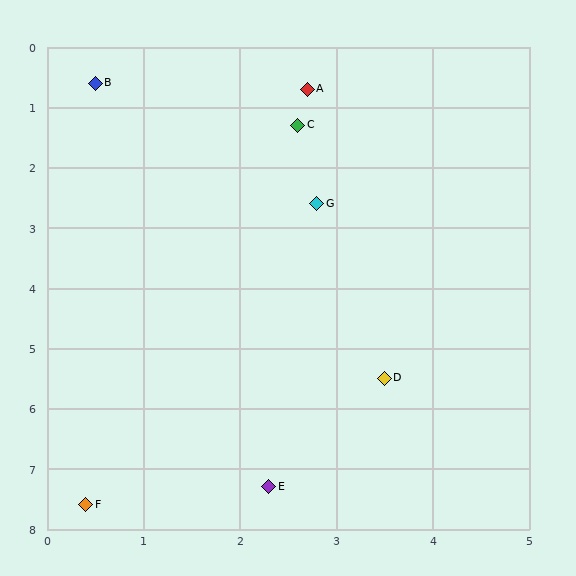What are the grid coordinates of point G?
Point G is at approximately (2.8, 2.6).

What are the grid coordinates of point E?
Point E is at approximately (2.3, 7.3).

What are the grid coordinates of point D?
Point D is at approximately (3.5, 5.5).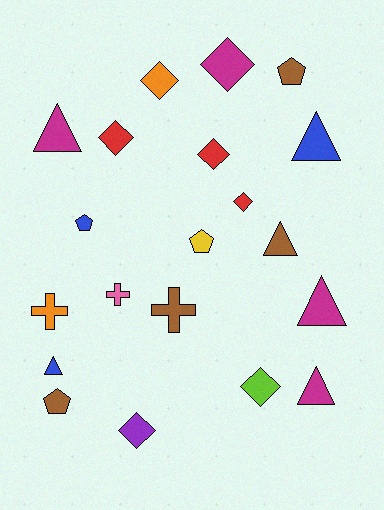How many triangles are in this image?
There are 6 triangles.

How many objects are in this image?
There are 20 objects.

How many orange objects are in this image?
There are 2 orange objects.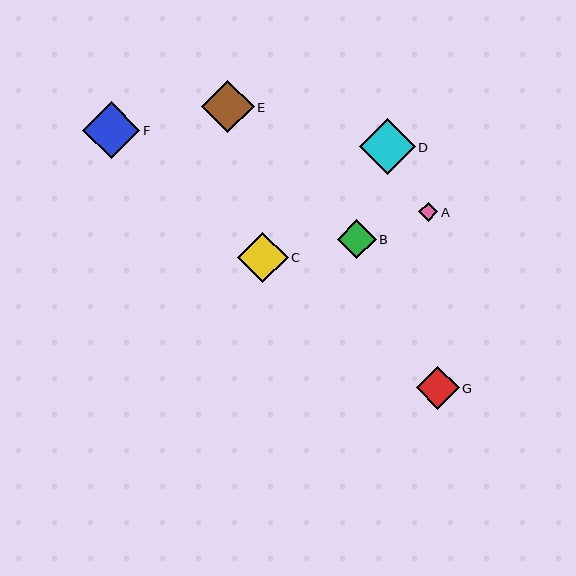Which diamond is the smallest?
Diamond A is the smallest with a size of approximately 19 pixels.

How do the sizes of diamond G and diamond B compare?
Diamond G and diamond B are approximately the same size.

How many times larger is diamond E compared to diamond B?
Diamond E is approximately 1.3 times the size of diamond B.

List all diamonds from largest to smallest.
From largest to smallest: F, D, E, C, G, B, A.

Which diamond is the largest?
Diamond F is the largest with a size of approximately 57 pixels.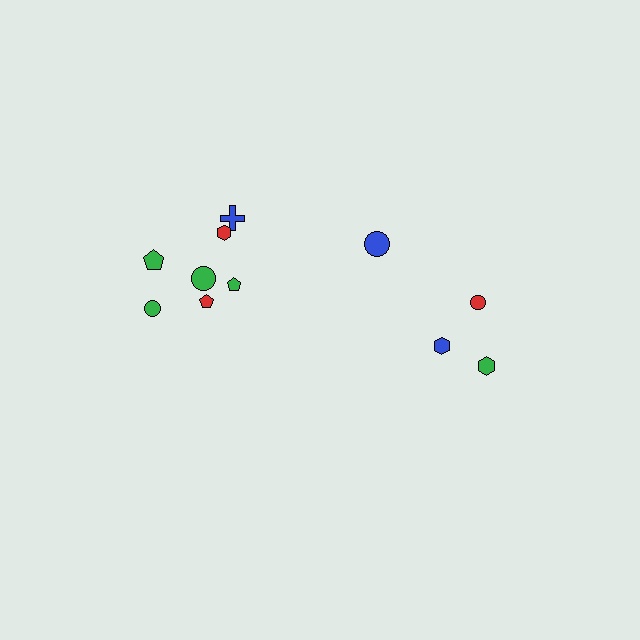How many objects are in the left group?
There are 7 objects.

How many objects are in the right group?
There are 4 objects.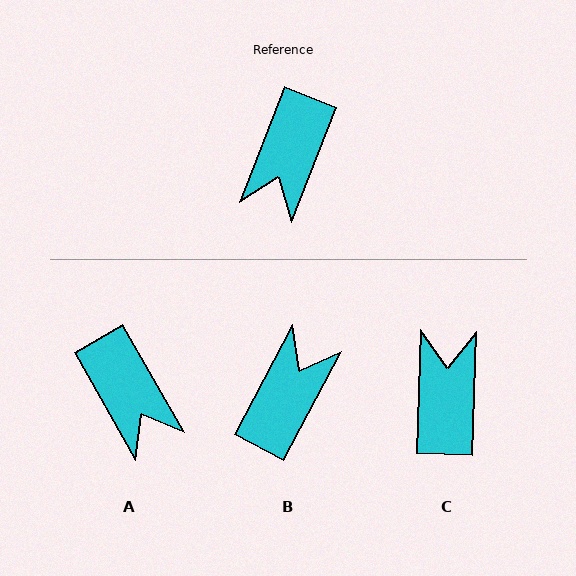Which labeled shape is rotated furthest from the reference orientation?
B, about 173 degrees away.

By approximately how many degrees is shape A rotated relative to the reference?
Approximately 51 degrees counter-clockwise.